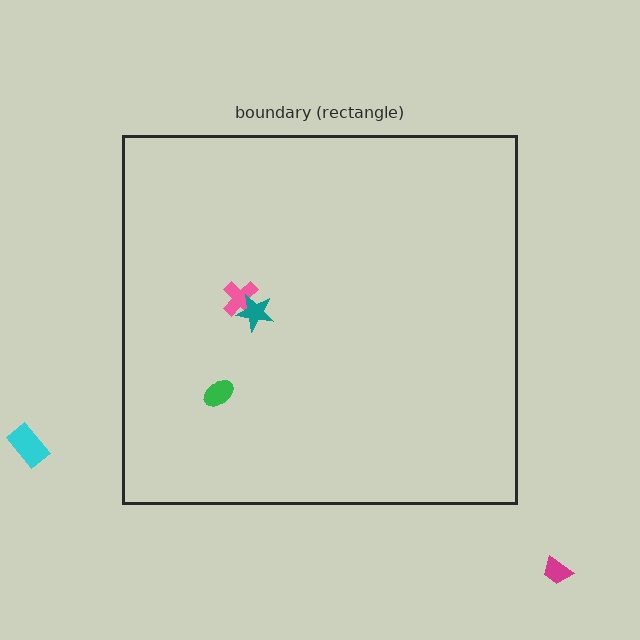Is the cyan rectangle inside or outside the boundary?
Outside.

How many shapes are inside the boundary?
3 inside, 2 outside.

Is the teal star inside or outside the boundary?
Inside.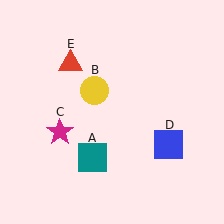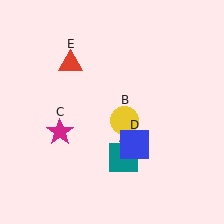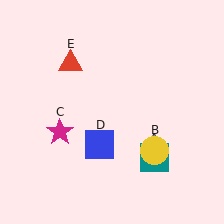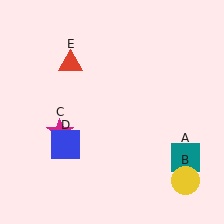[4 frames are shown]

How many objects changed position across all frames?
3 objects changed position: teal square (object A), yellow circle (object B), blue square (object D).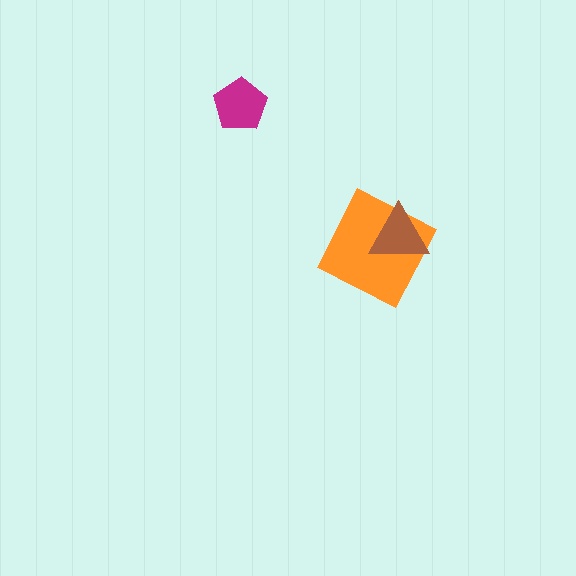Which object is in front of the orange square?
The brown triangle is in front of the orange square.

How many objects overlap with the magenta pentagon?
0 objects overlap with the magenta pentagon.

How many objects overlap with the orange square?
1 object overlaps with the orange square.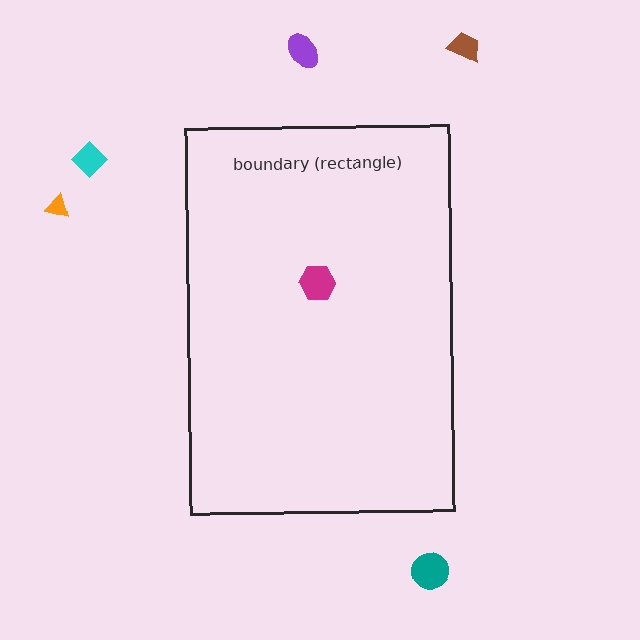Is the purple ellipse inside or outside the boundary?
Outside.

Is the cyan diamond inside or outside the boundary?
Outside.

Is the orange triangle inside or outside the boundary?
Outside.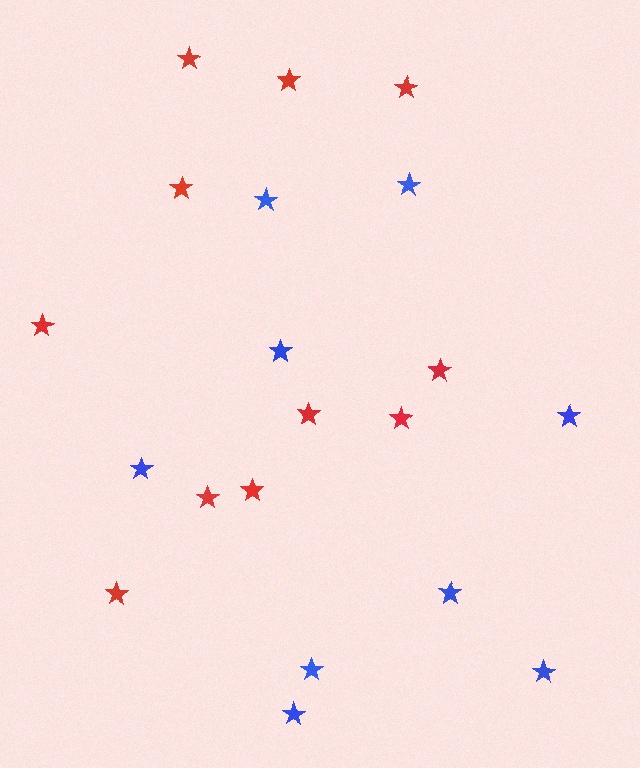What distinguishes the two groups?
There are 2 groups: one group of blue stars (9) and one group of red stars (11).